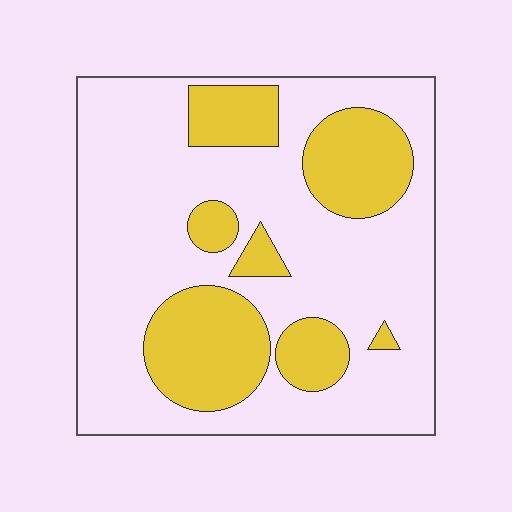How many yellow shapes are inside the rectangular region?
7.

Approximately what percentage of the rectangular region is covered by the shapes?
Approximately 30%.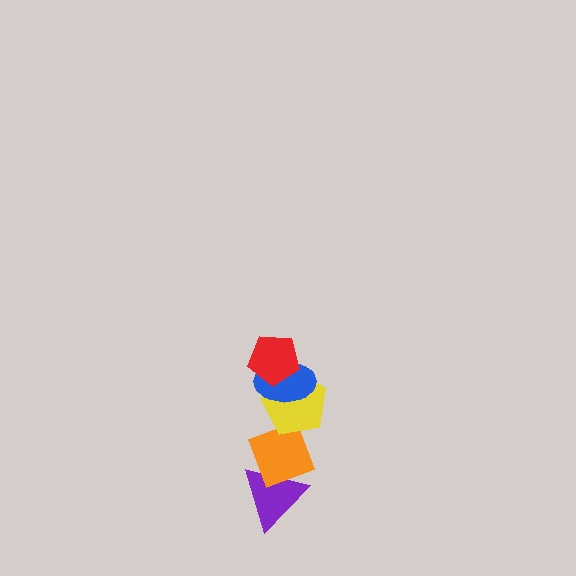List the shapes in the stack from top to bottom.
From top to bottom: the red pentagon, the blue ellipse, the yellow pentagon, the orange diamond, the purple triangle.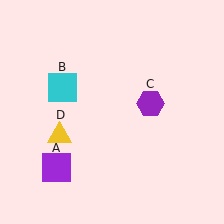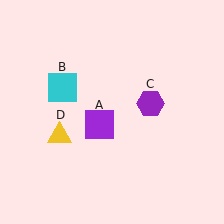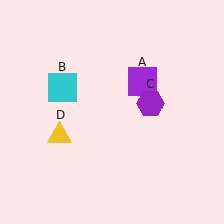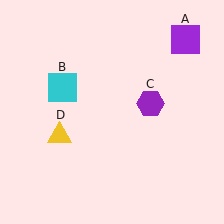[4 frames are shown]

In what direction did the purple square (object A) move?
The purple square (object A) moved up and to the right.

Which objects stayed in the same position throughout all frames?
Cyan square (object B) and purple hexagon (object C) and yellow triangle (object D) remained stationary.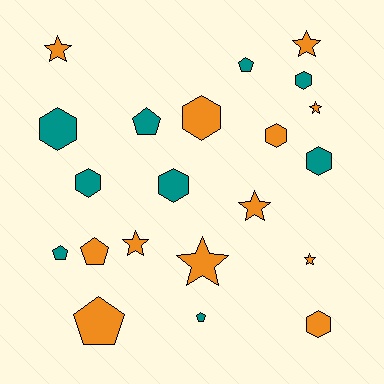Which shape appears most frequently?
Hexagon, with 8 objects.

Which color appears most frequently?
Orange, with 12 objects.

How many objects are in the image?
There are 21 objects.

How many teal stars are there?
There are no teal stars.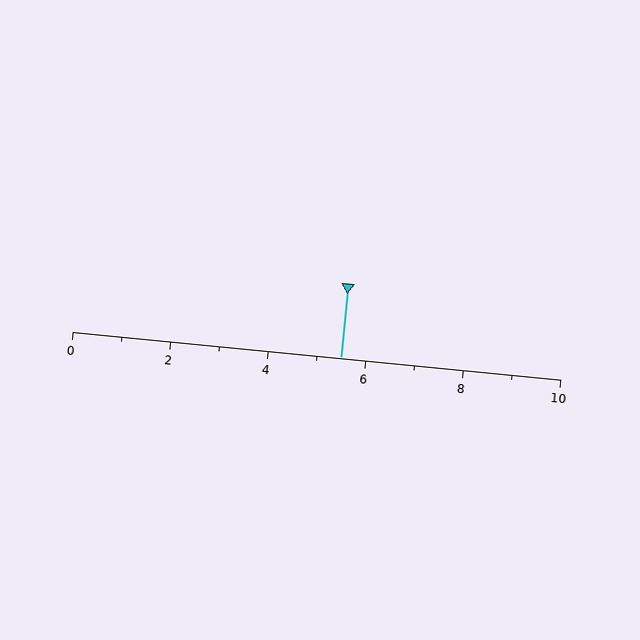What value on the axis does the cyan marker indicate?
The marker indicates approximately 5.5.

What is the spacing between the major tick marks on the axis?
The major ticks are spaced 2 apart.